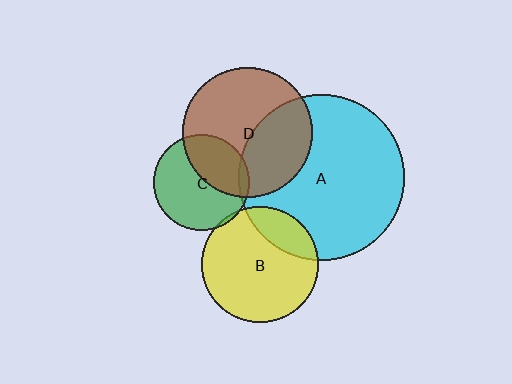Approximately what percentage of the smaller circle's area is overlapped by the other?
Approximately 20%.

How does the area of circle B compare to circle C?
Approximately 1.5 times.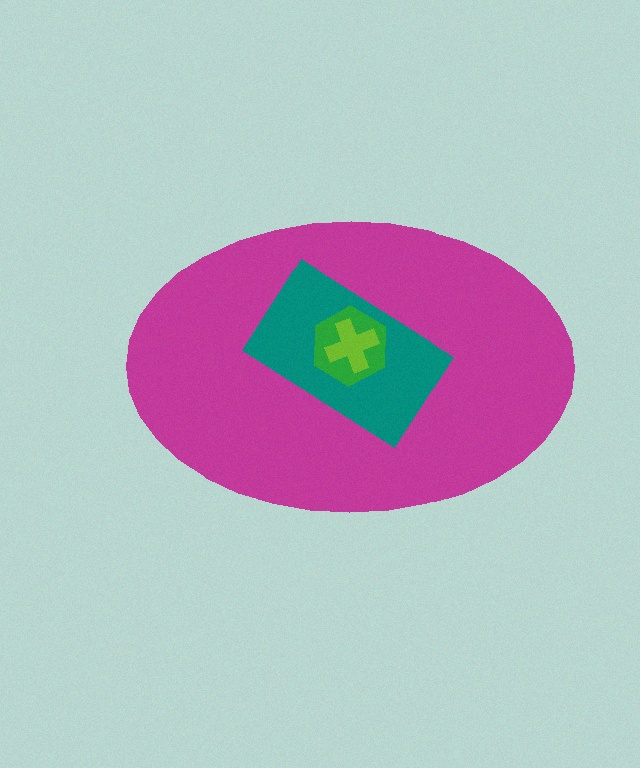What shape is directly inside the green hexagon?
The lime cross.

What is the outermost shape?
The magenta ellipse.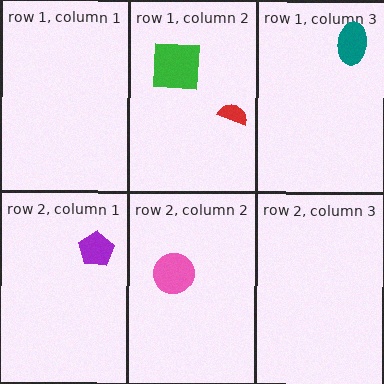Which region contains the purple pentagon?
The row 2, column 1 region.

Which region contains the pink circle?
The row 2, column 2 region.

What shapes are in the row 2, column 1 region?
The purple pentagon.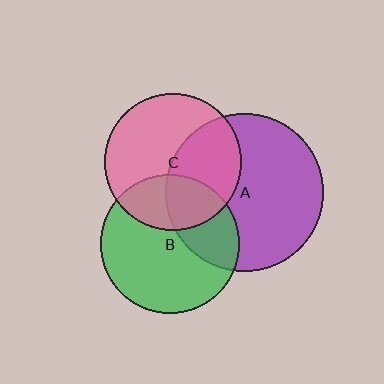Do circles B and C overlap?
Yes.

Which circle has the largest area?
Circle A (purple).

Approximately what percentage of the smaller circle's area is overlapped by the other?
Approximately 30%.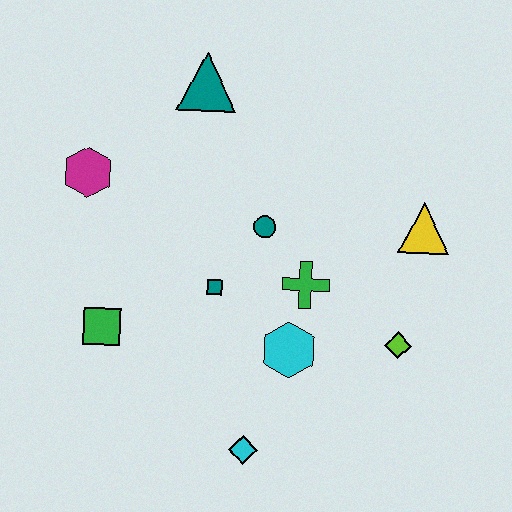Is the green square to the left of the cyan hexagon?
Yes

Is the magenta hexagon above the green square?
Yes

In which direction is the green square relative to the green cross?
The green square is to the left of the green cross.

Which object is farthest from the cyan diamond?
The teal triangle is farthest from the cyan diamond.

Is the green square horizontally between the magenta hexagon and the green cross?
Yes